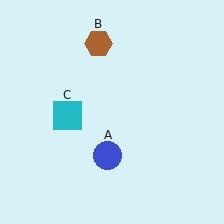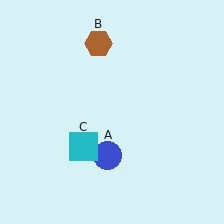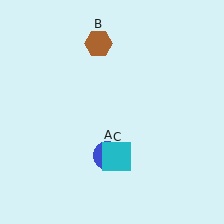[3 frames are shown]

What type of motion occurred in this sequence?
The cyan square (object C) rotated counterclockwise around the center of the scene.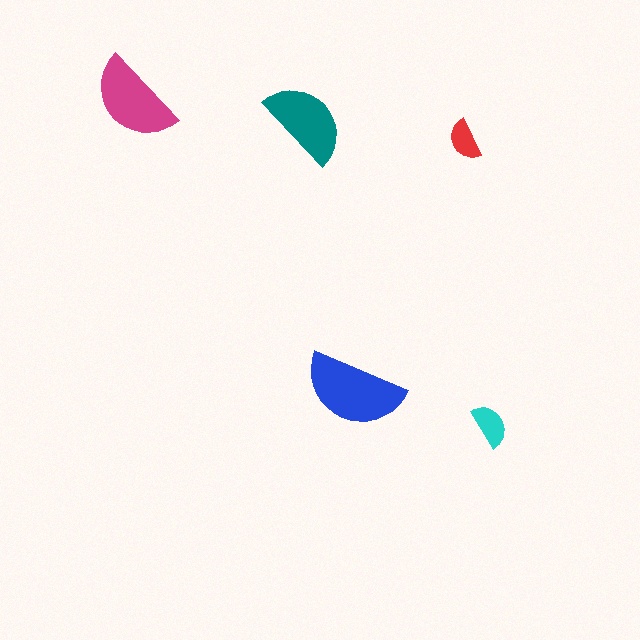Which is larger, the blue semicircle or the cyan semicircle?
The blue one.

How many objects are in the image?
There are 5 objects in the image.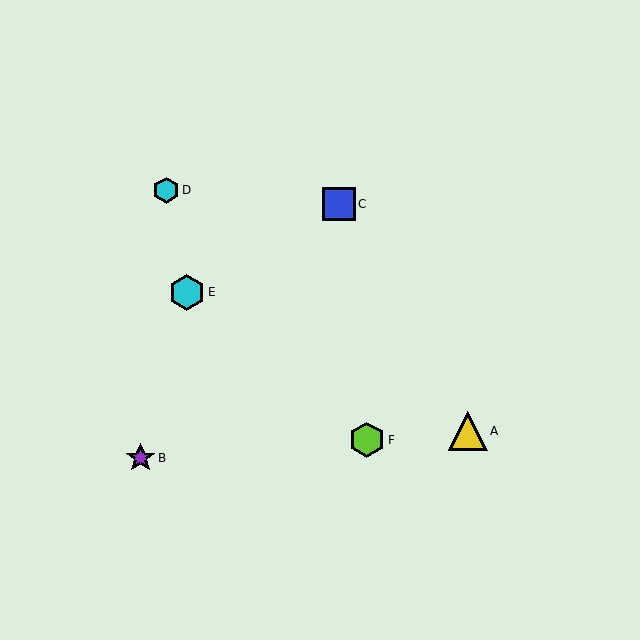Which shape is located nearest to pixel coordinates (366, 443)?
The lime hexagon (labeled F) at (367, 440) is nearest to that location.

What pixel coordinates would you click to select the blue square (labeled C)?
Click at (339, 204) to select the blue square C.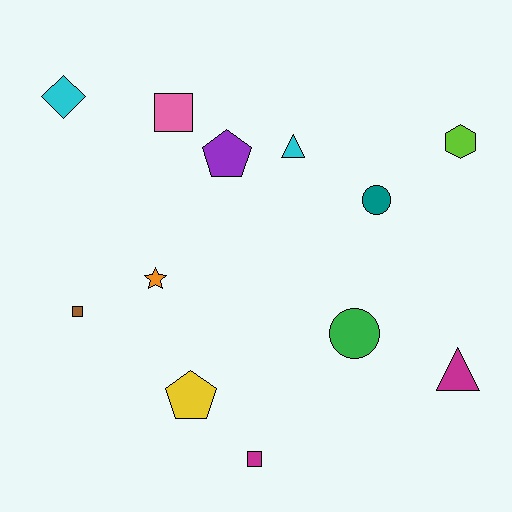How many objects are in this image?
There are 12 objects.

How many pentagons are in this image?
There are 2 pentagons.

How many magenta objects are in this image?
There are 2 magenta objects.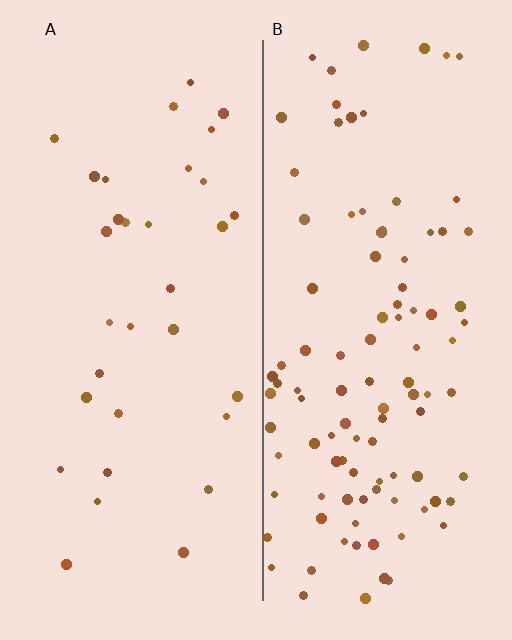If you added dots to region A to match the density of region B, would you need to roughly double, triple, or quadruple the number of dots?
Approximately triple.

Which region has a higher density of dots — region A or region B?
B (the right).